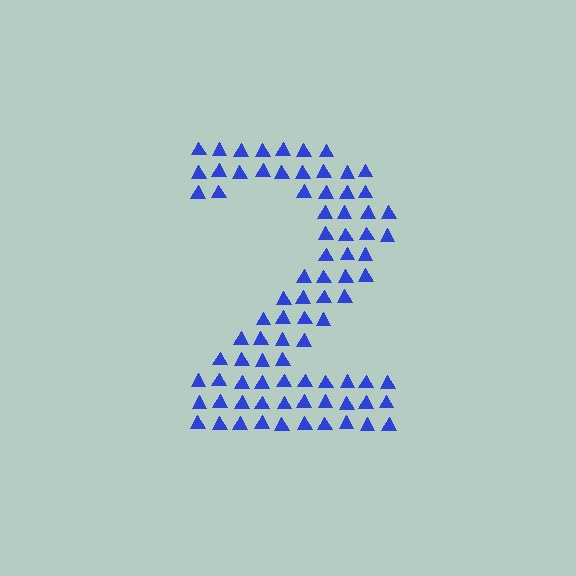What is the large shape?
The large shape is the digit 2.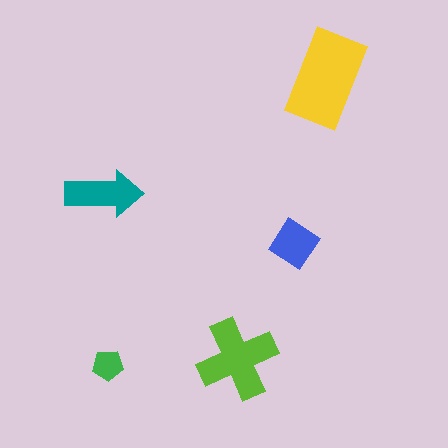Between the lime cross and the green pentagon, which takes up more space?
The lime cross.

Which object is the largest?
The yellow rectangle.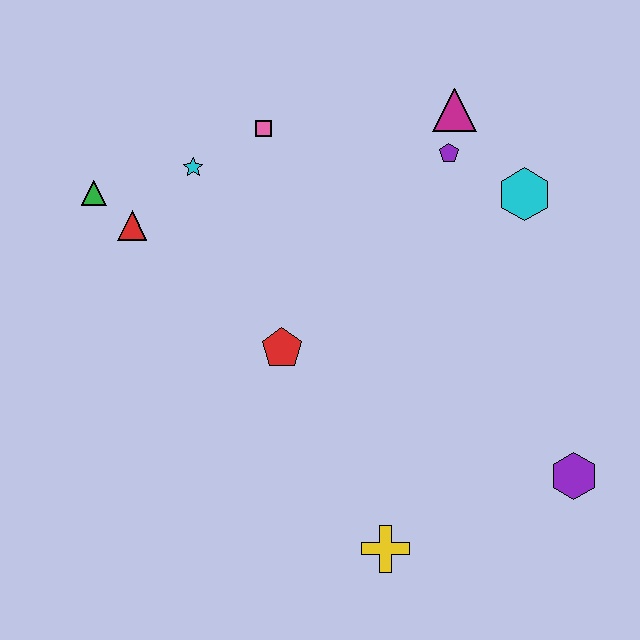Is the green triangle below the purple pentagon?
Yes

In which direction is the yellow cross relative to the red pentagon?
The yellow cross is below the red pentagon.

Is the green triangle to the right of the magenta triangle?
No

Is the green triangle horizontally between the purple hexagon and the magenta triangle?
No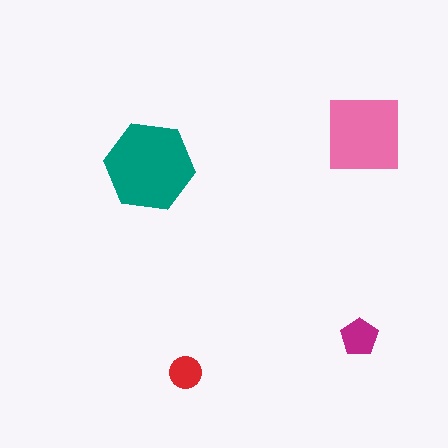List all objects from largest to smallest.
The teal hexagon, the pink square, the magenta pentagon, the red circle.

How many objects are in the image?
There are 4 objects in the image.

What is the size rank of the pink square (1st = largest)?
2nd.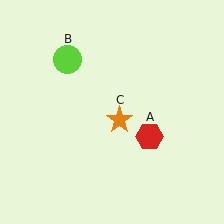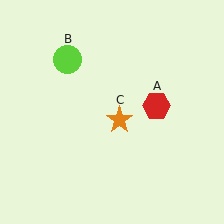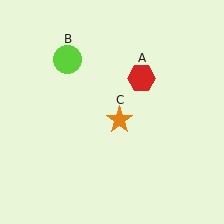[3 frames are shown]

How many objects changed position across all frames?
1 object changed position: red hexagon (object A).